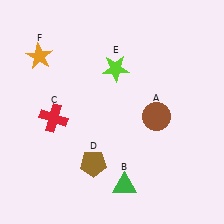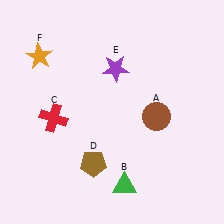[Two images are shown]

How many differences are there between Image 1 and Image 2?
There is 1 difference between the two images.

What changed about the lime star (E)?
In Image 1, E is lime. In Image 2, it changed to purple.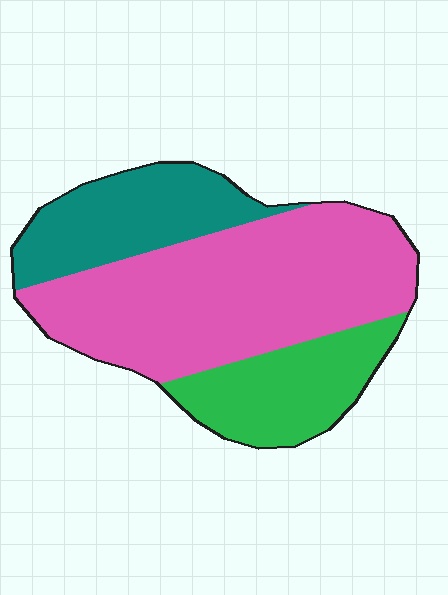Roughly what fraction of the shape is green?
Green takes up about one fifth (1/5) of the shape.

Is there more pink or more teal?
Pink.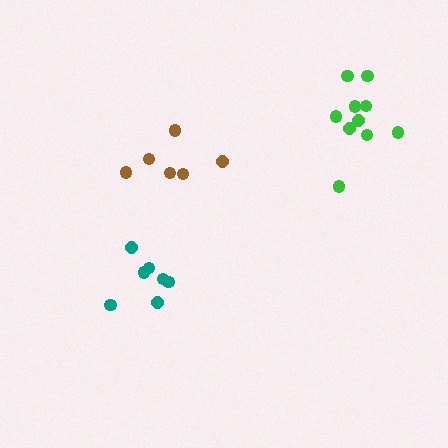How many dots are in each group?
Group 1: 10 dots, Group 2: 7 dots, Group 3: 6 dots (23 total).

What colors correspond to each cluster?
The clusters are colored: green, teal, brown.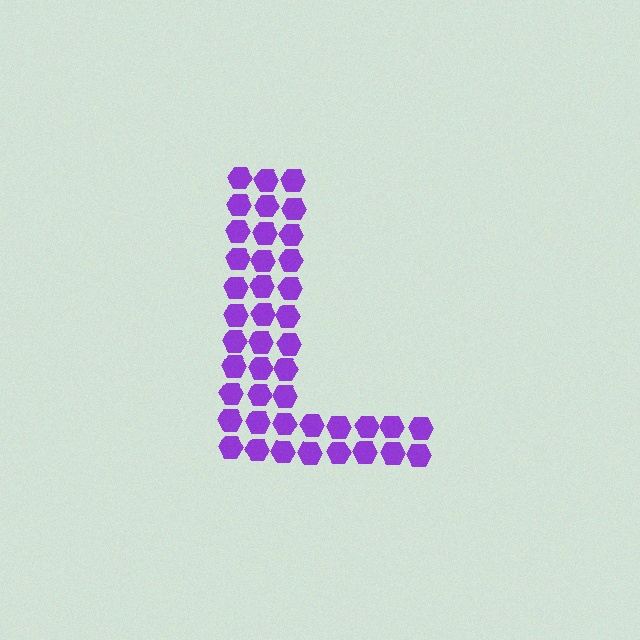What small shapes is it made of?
It is made of small hexagons.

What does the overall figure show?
The overall figure shows the letter L.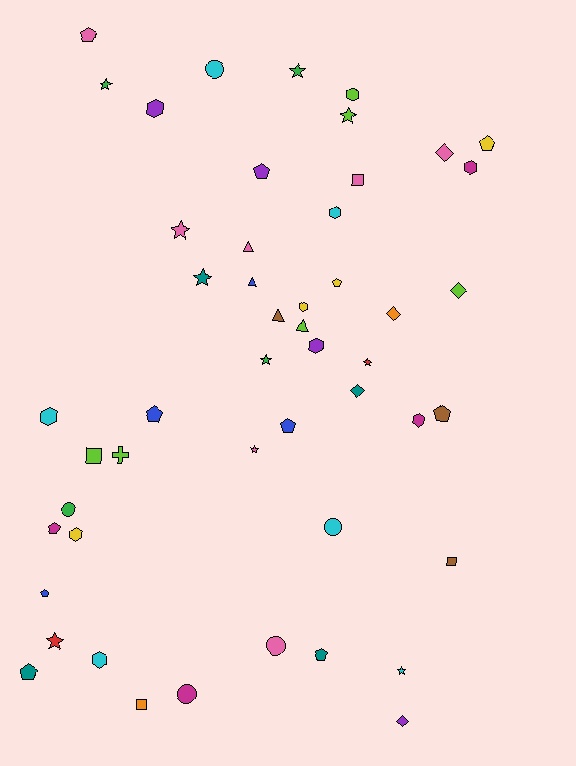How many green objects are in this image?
There are 4 green objects.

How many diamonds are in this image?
There are 5 diamonds.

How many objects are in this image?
There are 50 objects.